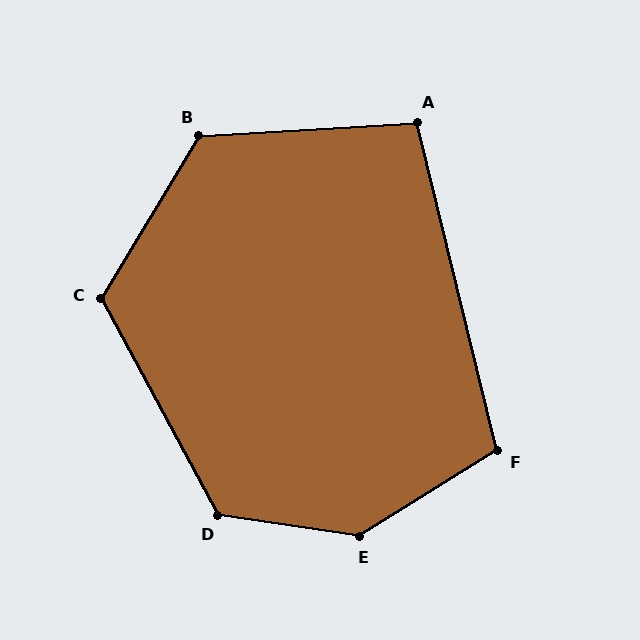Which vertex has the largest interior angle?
E, at approximately 139 degrees.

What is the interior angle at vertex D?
Approximately 127 degrees (obtuse).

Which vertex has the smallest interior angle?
A, at approximately 100 degrees.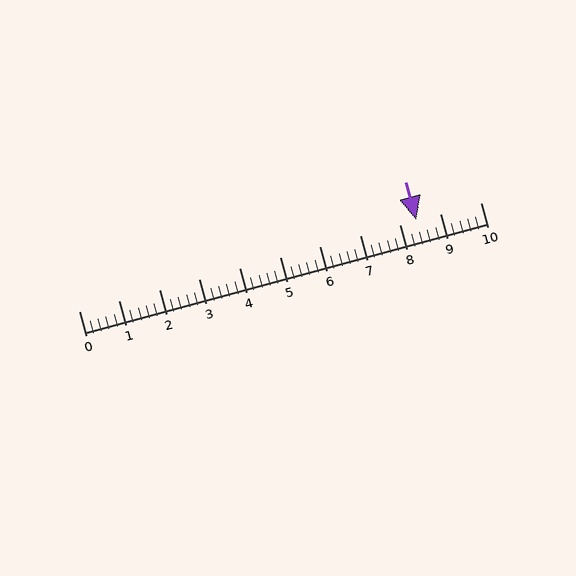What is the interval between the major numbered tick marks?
The major tick marks are spaced 1 units apart.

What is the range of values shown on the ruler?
The ruler shows values from 0 to 10.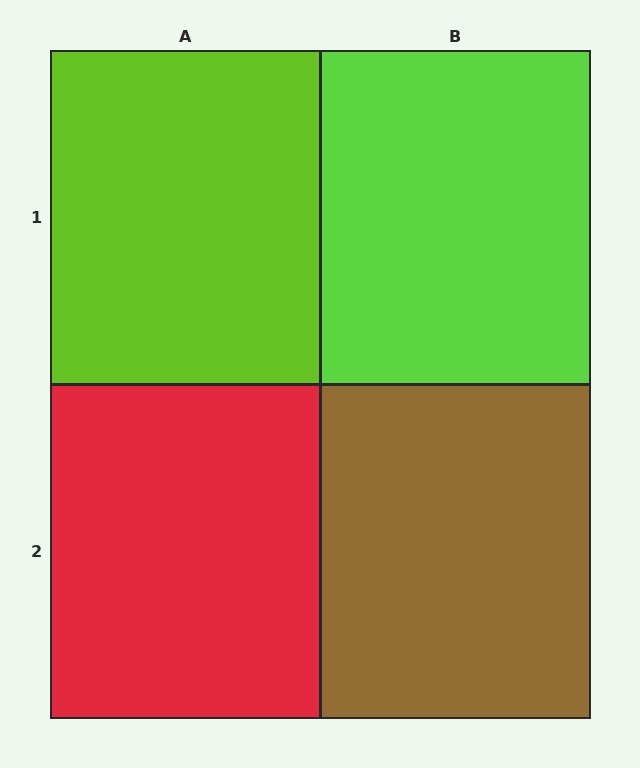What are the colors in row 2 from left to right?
Red, brown.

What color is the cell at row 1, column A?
Lime.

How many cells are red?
1 cell is red.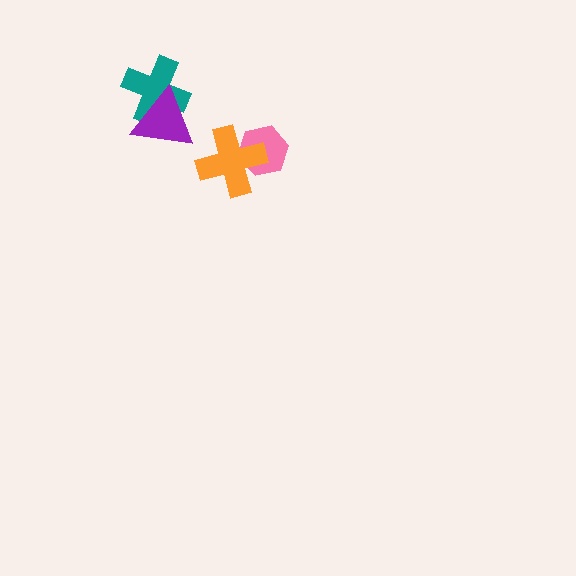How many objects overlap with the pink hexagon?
1 object overlaps with the pink hexagon.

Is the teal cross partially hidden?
Yes, it is partially covered by another shape.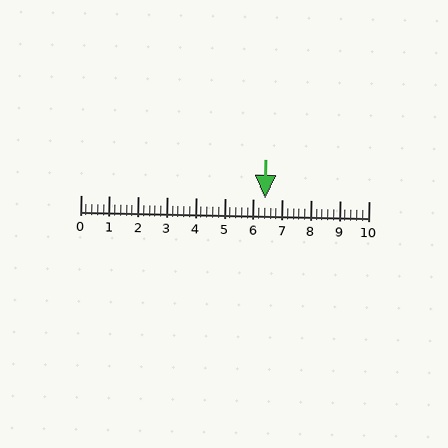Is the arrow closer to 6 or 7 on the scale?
The arrow is closer to 6.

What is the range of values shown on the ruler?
The ruler shows values from 0 to 10.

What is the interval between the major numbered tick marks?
The major tick marks are spaced 1 units apart.